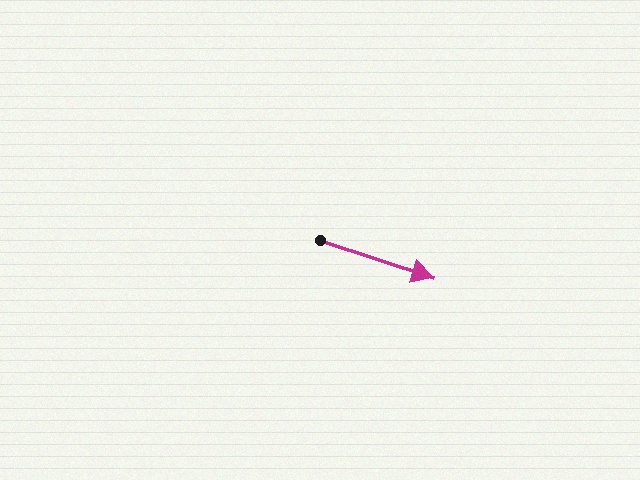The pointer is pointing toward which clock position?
Roughly 4 o'clock.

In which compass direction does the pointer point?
East.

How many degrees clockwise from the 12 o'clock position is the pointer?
Approximately 108 degrees.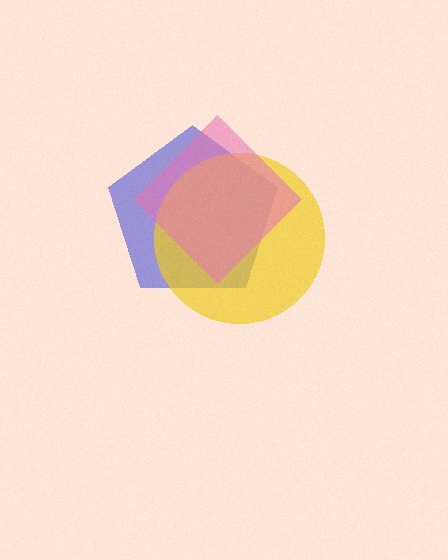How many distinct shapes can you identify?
There are 3 distinct shapes: a blue pentagon, a yellow circle, a pink diamond.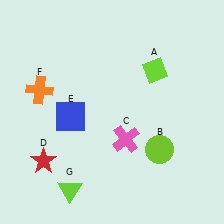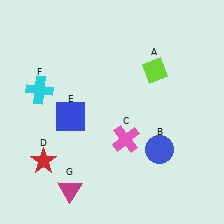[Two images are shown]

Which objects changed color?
B changed from lime to blue. F changed from orange to cyan. G changed from lime to magenta.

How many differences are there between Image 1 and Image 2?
There are 3 differences between the two images.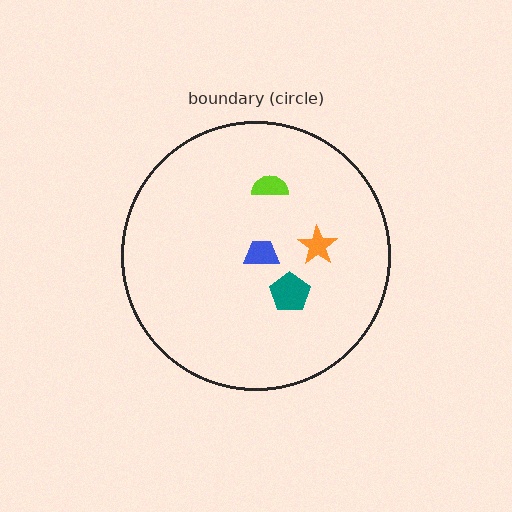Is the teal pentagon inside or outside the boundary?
Inside.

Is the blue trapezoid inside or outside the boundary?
Inside.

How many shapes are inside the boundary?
4 inside, 0 outside.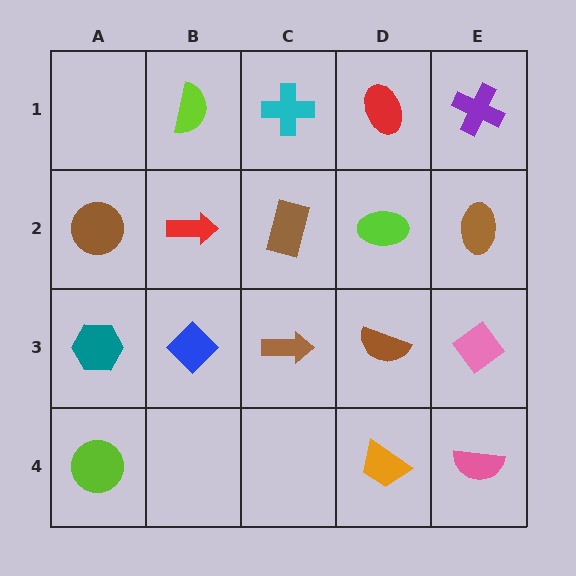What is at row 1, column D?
A red ellipse.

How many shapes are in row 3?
5 shapes.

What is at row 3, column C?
A brown arrow.